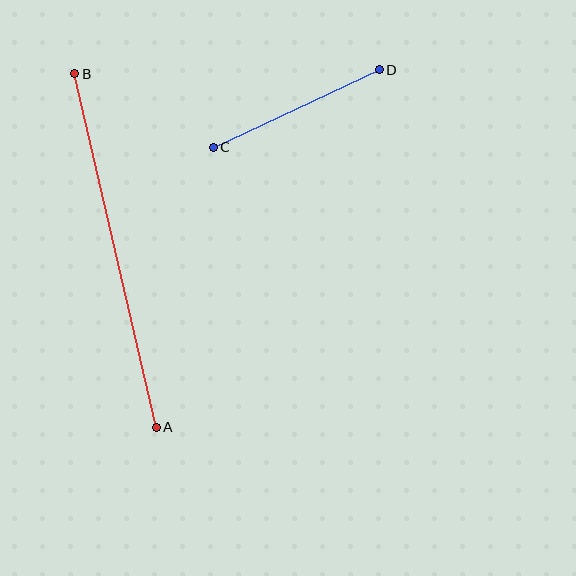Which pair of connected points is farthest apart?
Points A and B are farthest apart.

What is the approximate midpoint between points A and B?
The midpoint is at approximately (116, 250) pixels.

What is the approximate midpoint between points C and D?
The midpoint is at approximately (296, 108) pixels.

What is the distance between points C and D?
The distance is approximately 183 pixels.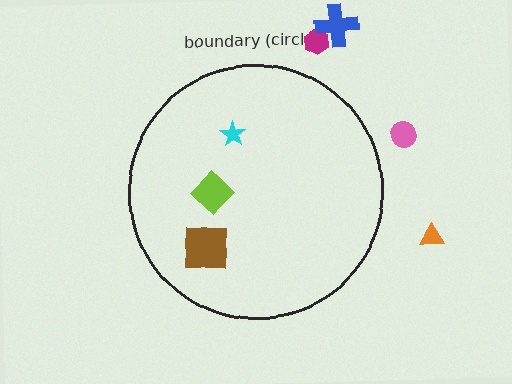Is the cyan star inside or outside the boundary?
Inside.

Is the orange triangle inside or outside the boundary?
Outside.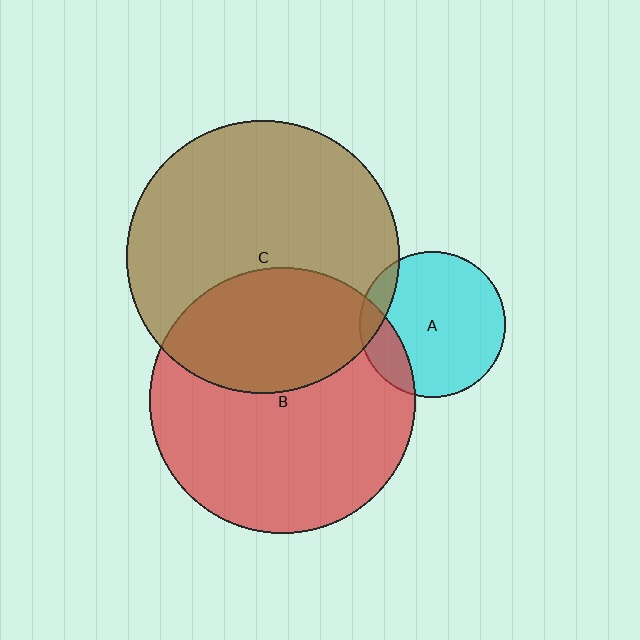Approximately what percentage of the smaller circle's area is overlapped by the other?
Approximately 20%.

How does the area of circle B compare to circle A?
Approximately 3.4 times.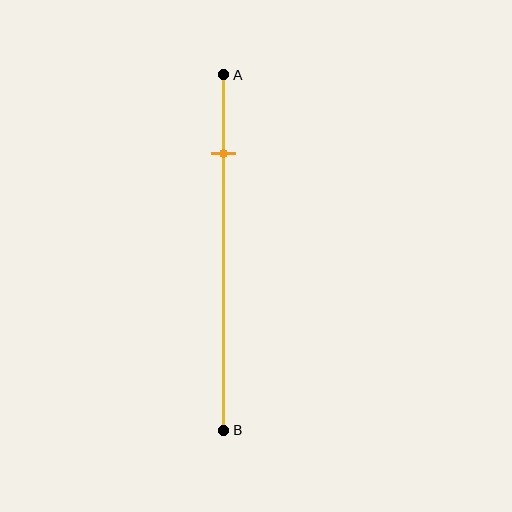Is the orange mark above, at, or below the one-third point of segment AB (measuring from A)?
The orange mark is above the one-third point of segment AB.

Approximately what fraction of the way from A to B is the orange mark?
The orange mark is approximately 20% of the way from A to B.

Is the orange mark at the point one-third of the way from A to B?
No, the mark is at about 20% from A, not at the 33% one-third point.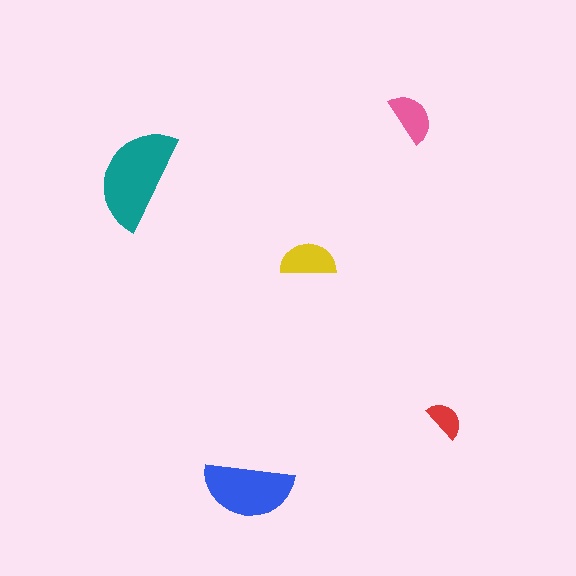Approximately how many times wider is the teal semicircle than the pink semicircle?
About 2 times wider.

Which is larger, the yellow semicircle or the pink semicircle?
The yellow one.